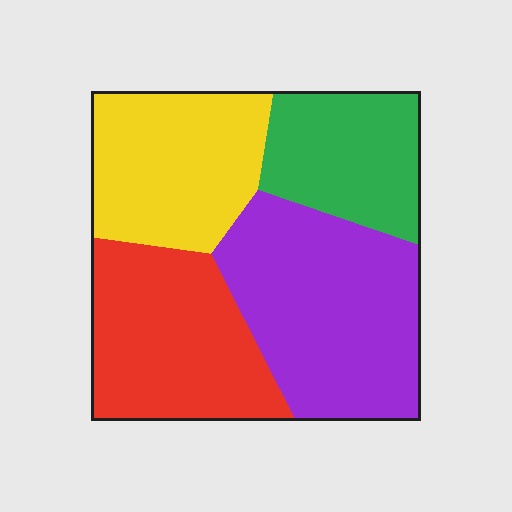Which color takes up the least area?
Green, at roughly 20%.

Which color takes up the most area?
Purple, at roughly 30%.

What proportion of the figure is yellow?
Yellow covers roughly 25% of the figure.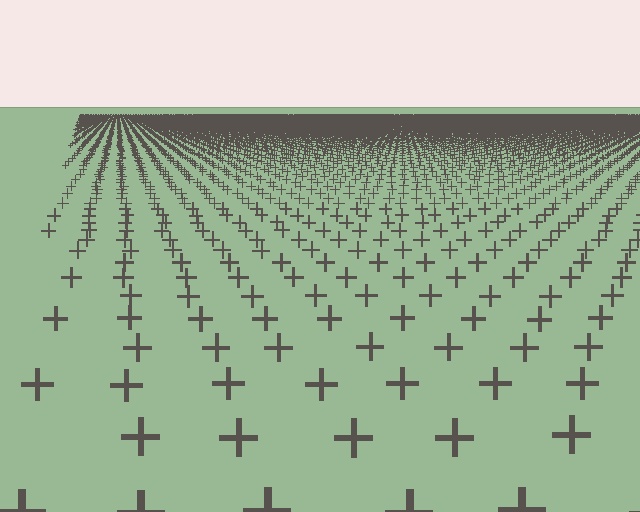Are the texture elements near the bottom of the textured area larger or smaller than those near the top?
Larger. Near the bottom, elements are closer to the viewer and appear at a bigger on-screen size.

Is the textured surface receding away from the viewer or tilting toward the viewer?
The surface is receding away from the viewer. Texture elements get smaller and denser toward the top.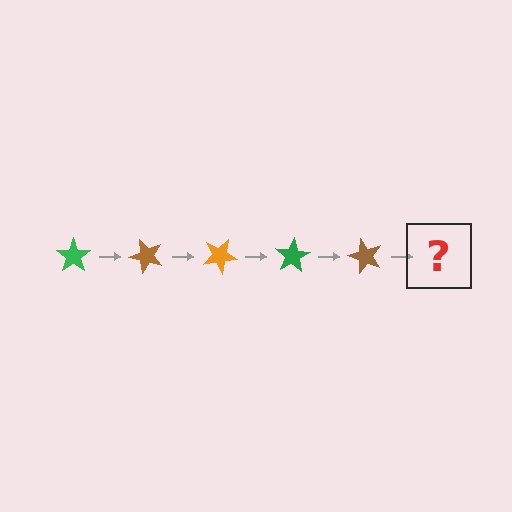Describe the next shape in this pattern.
It should be an orange star, rotated 250 degrees from the start.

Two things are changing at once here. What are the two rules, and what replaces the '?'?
The two rules are that it rotates 50 degrees each step and the color cycles through green, brown, and orange. The '?' should be an orange star, rotated 250 degrees from the start.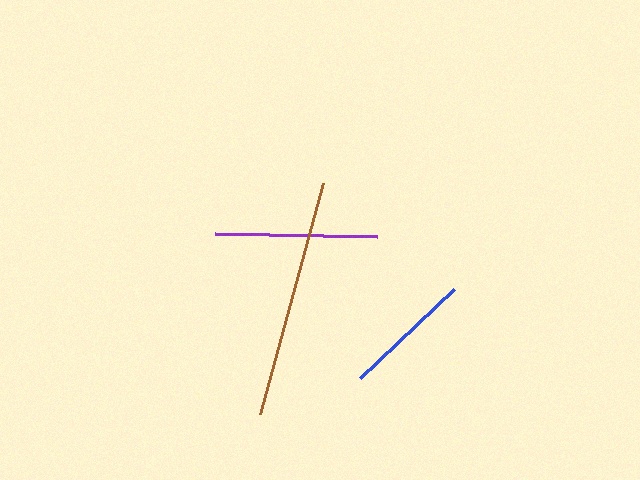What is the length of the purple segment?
The purple segment is approximately 162 pixels long.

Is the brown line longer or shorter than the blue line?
The brown line is longer than the blue line.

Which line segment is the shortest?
The blue line is the shortest at approximately 129 pixels.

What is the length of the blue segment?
The blue segment is approximately 129 pixels long.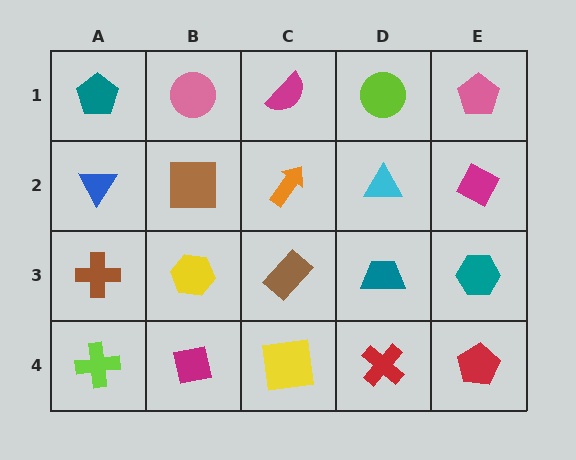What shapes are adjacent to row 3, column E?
A magenta diamond (row 2, column E), a red pentagon (row 4, column E), a teal trapezoid (row 3, column D).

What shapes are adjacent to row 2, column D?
A lime circle (row 1, column D), a teal trapezoid (row 3, column D), an orange arrow (row 2, column C), a magenta diamond (row 2, column E).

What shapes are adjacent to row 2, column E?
A pink pentagon (row 1, column E), a teal hexagon (row 3, column E), a cyan triangle (row 2, column D).